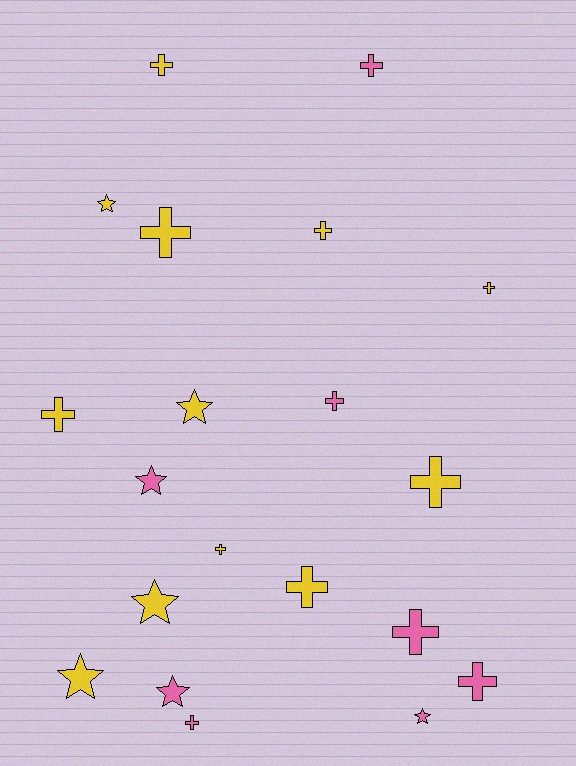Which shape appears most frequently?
Cross, with 13 objects.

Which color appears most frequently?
Yellow, with 12 objects.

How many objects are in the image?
There are 20 objects.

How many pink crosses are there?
There are 5 pink crosses.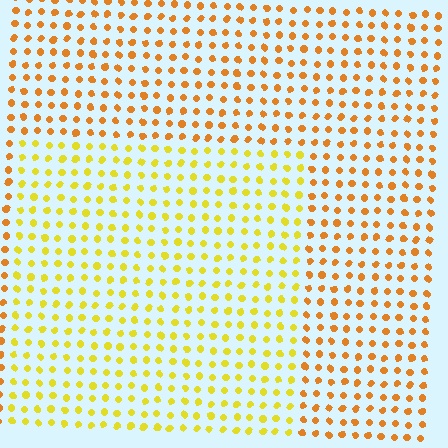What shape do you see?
I see a rectangle.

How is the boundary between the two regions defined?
The boundary is defined purely by a slight shift in hue (about 29 degrees). Spacing, size, and orientation are identical on both sides.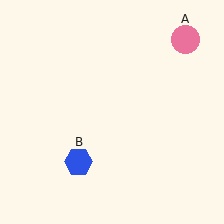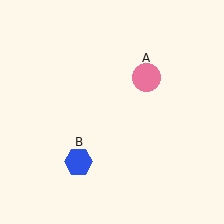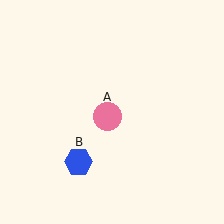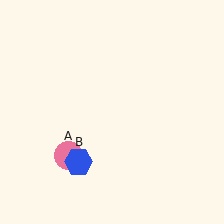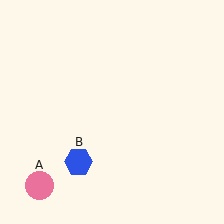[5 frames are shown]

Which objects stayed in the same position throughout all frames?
Blue hexagon (object B) remained stationary.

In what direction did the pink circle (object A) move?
The pink circle (object A) moved down and to the left.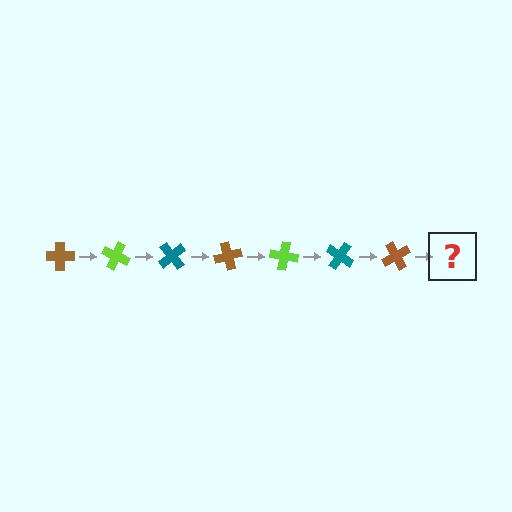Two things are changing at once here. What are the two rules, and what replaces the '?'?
The two rules are that it rotates 25 degrees each step and the color cycles through brown, lime, and teal. The '?' should be a lime cross, rotated 175 degrees from the start.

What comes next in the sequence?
The next element should be a lime cross, rotated 175 degrees from the start.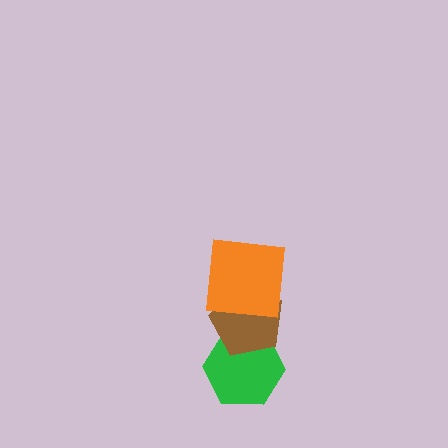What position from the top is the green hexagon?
The green hexagon is 3rd from the top.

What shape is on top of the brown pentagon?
The orange square is on top of the brown pentagon.